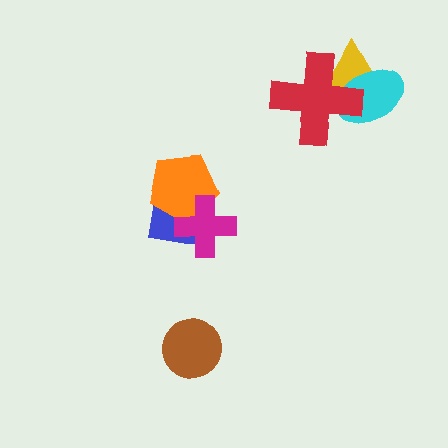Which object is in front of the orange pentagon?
The magenta cross is in front of the orange pentagon.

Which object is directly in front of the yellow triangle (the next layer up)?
The cyan ellipse is directly in front of the yellow triangle.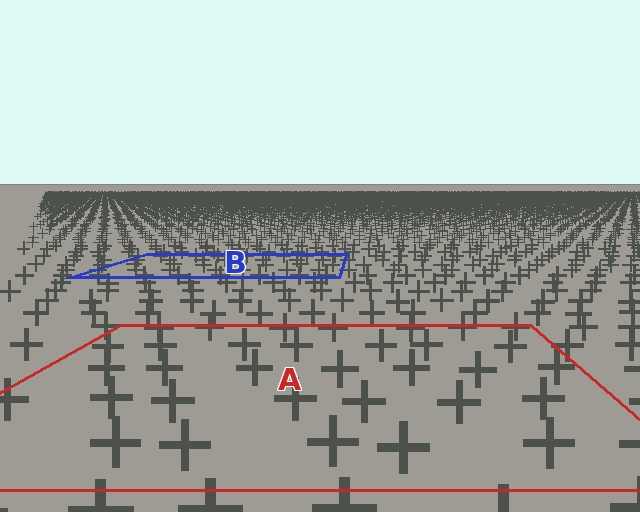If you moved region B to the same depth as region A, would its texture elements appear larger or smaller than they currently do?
They would appear larger. At a closer depth, the same texture elements are projected at a bigger on-screen size.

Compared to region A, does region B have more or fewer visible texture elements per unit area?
Region B has more texture elements per unit area — they are packed more densely because it is farther away.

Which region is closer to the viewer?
Region A is closer. The texture elements there are larger and more spread out.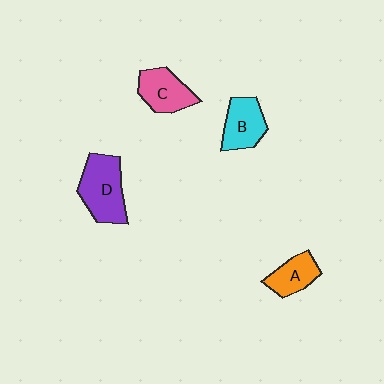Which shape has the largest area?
Shape D (purple).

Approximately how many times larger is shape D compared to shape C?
Approximately 1.4 times.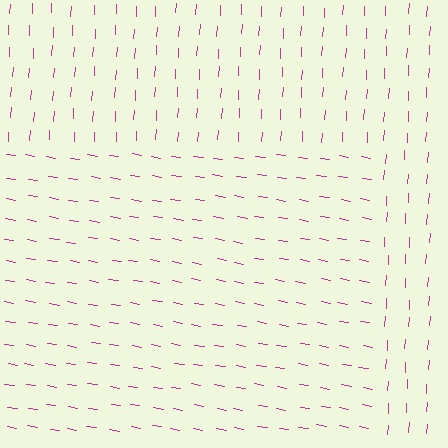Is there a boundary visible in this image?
Yes, there is a texture boundary formed by a change in line orientation.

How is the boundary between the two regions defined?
The boundary is defined purely by a change in line orientation (approximately 84 degrees difference). All lines are the same color and thickness.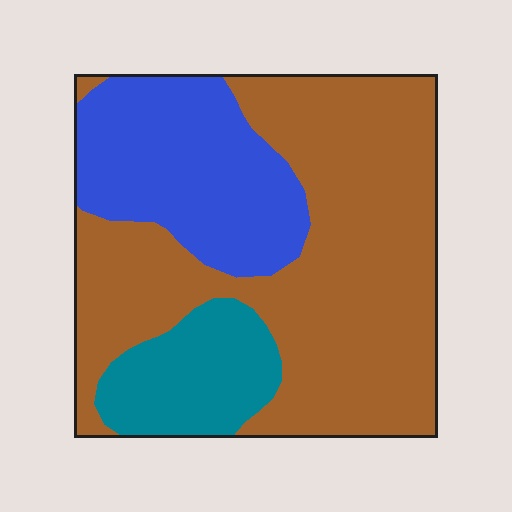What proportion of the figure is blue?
Blue covers 26% of the figure.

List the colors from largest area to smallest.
From largest to smallest: brown, blue, teal.